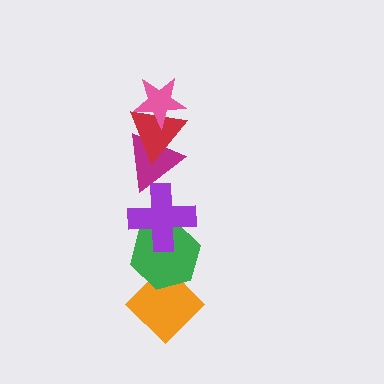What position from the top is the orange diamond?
The orange diamond is 6th from the top.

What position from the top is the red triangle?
The red triangle is 2nd from the top.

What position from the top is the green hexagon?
The green hexagon is 5th from the top.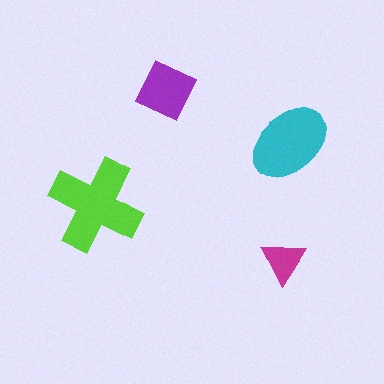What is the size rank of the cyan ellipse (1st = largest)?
2nd.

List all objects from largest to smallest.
The lime cross, the cyan ellipse, the purple square, the magenta triangle.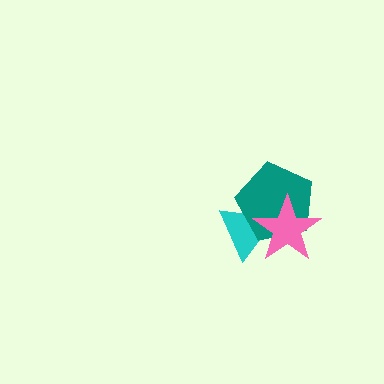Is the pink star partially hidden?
No, no other shape covers it.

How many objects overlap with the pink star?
2 objects overlap with the pink star.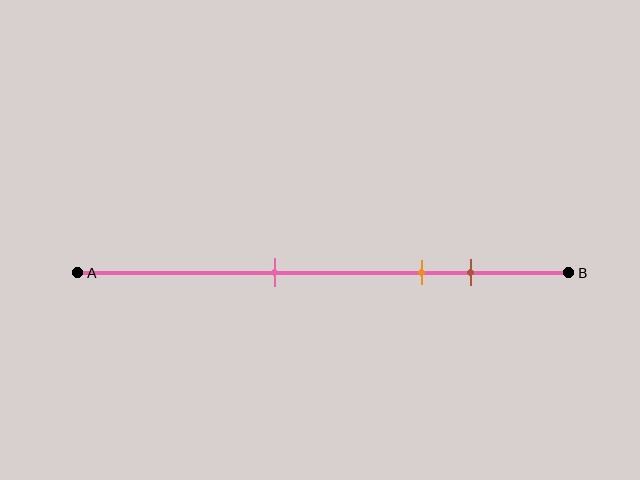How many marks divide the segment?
There are 3 marks dividing the segment.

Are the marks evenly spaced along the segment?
No, the marks are not evenly spaced.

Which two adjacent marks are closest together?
The orange and brown marks are the closest adjacent pair.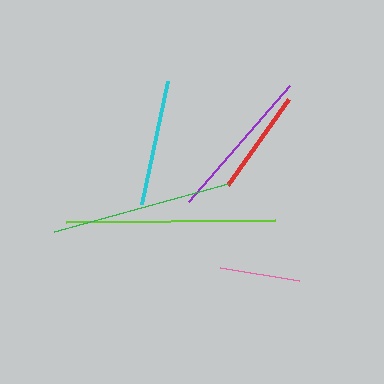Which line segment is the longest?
The lime line is the longest at approximately 209 pixels.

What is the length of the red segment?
The red segment is approximately 105 pixels long.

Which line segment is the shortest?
The pink line is the shortest at approximately 80 pixels.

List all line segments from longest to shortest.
From longest to shortest: lime, green, purple, cyan, red, pink.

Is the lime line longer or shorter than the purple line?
The lime line is longer than the purple line.